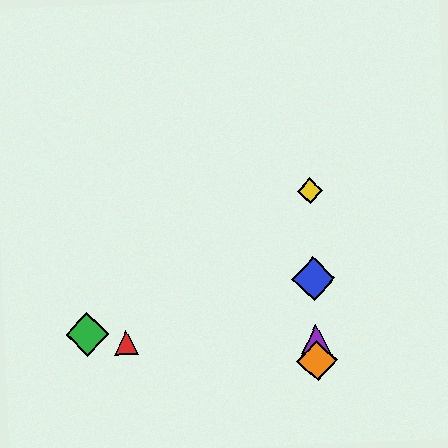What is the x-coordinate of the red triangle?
The red triangle is at x≈127.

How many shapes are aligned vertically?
4 shapes (the blue diamond, the yellow diamond, the purple triangle, the orange diamond) are aligned vertically.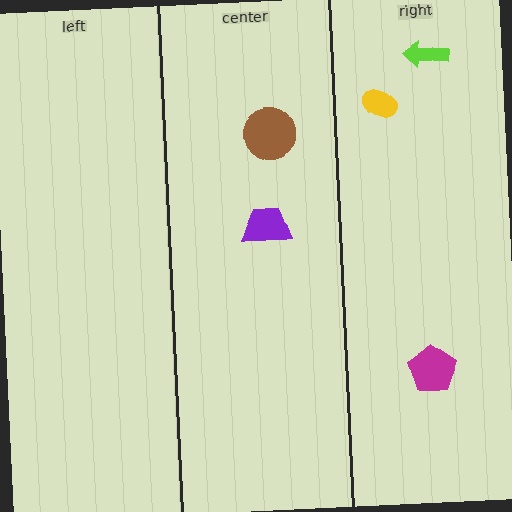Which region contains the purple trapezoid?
The center region.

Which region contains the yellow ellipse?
The right region.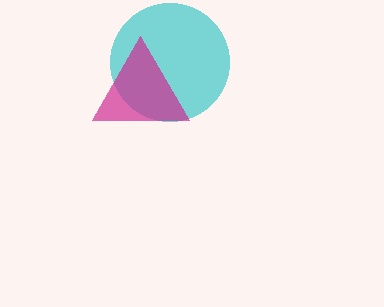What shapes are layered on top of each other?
The layered shapes are: a cyan circle, a magenta triangle.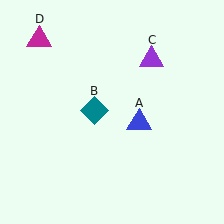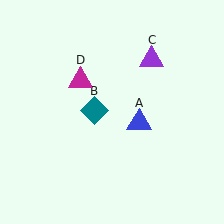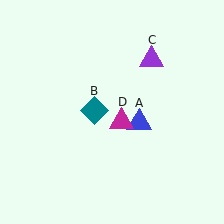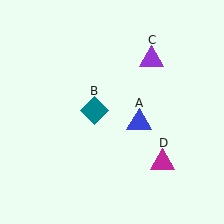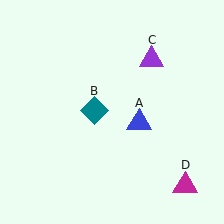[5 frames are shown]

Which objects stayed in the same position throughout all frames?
Blue triangle (object A) and teal diamond (object B) and purple triangle (object C) remained stationary.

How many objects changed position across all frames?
1 object changed position: magenta triangle (object D).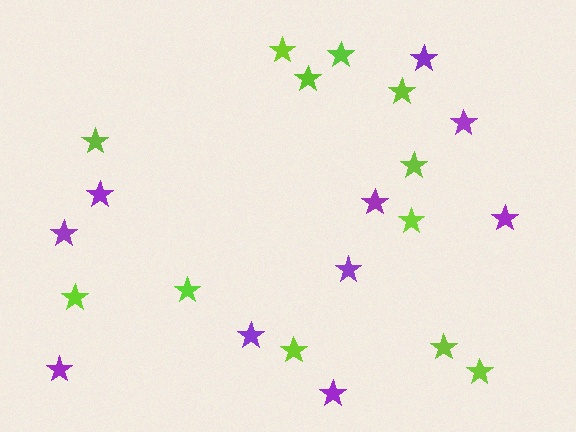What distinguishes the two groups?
There are 2 groups: one group of lime stars (12) and one group of purple stars (10).